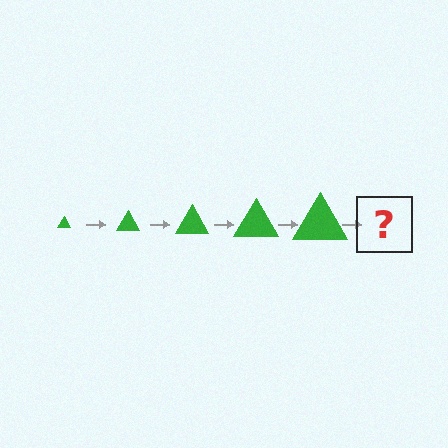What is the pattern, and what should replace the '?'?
The pattern is that the triangle gets progressively larger each step. The '?' should be a green triangle, larger than the previous one.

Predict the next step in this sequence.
The next step is a green triangle, larger than the previous one.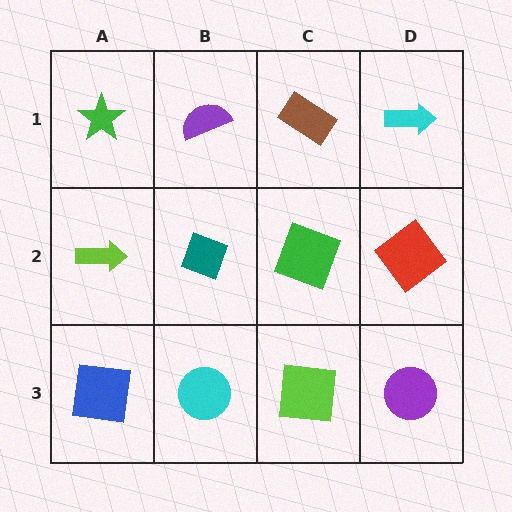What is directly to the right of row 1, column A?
A purple semicircle.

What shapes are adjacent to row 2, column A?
A green star (row 1, column A), a blue square (row 3, column A), a teal diamond (row 2, column B).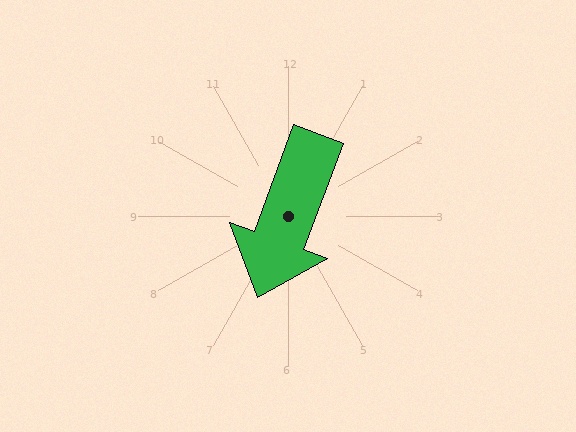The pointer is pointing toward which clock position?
Roughly 7 o'clock.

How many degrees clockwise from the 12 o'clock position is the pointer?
Approximately 200 degrees.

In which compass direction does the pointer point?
South.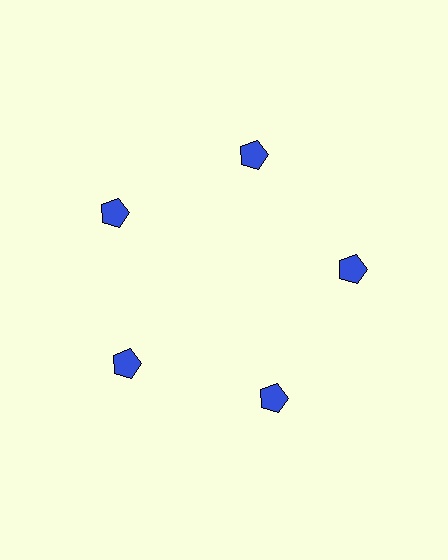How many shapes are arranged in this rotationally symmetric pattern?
There are 5 shapes, arranged in 5 groups of 1.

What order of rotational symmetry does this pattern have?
This pattern has 5-fold rotational symmetry.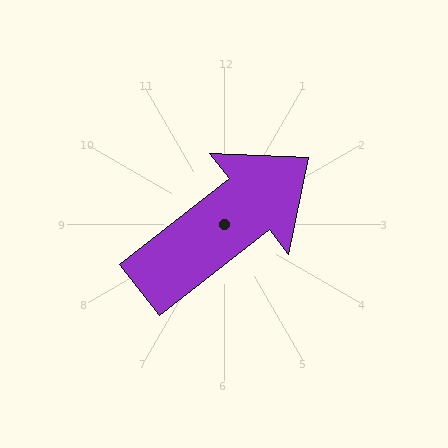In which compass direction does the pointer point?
Northeast.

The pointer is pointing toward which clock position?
Roughly 2 o'clock.